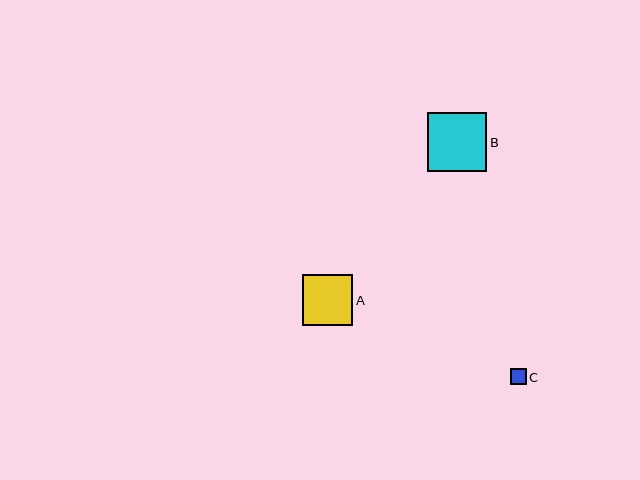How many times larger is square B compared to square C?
Square B is approximately 3.8 times the size of square C.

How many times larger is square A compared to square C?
Square A is approximately 3.2 times the size of square C.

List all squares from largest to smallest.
From largest to smallest: B, A, C.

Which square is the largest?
Square B is the largest with a size of approximately 59 pixels.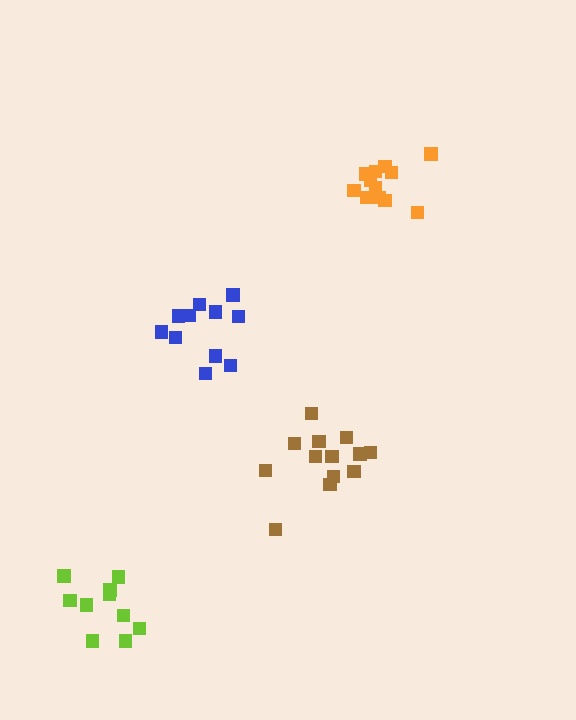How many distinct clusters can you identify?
There are 4 distinct clusters.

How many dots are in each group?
Group 1: 12 dots, Group 2: 10 dots, Group 3: 13 dots, Group 4: 11 dots (46 total).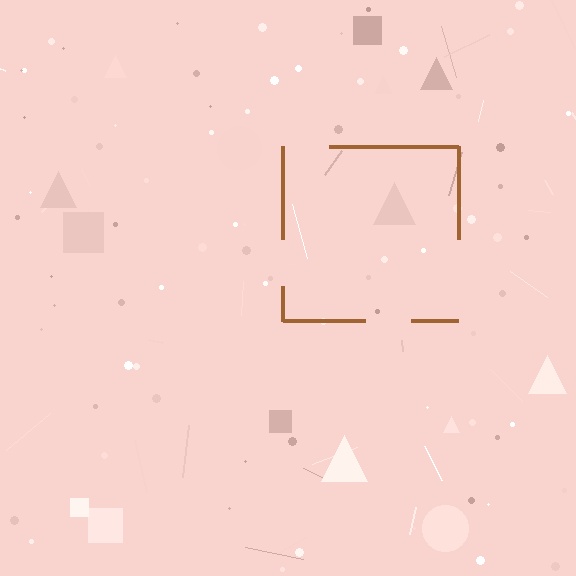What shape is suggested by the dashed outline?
The dashed outline suggests a square.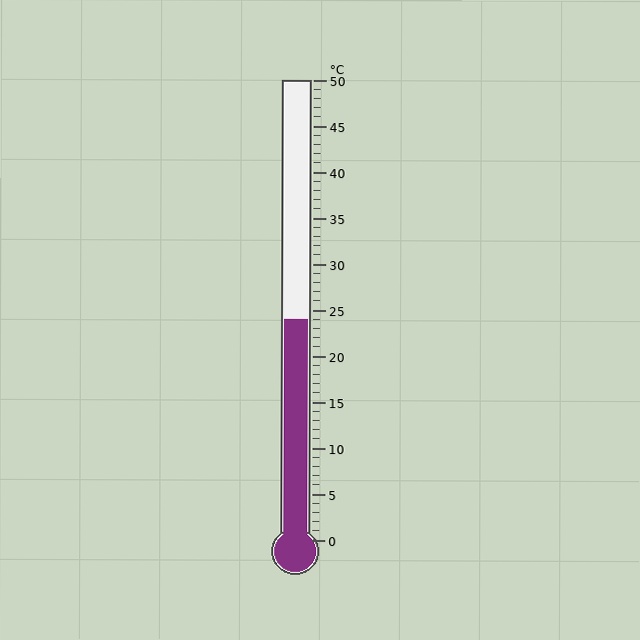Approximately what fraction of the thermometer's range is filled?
The thermometer is filled to approximately 50% of its range.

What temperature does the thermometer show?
The thermometer shows approximately 24°C.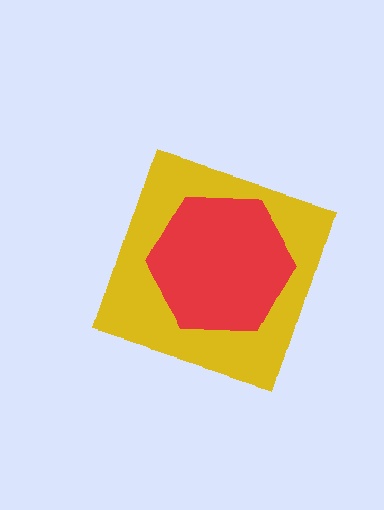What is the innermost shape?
The red hexagon.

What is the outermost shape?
The yellow diamond.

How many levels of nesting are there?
2.